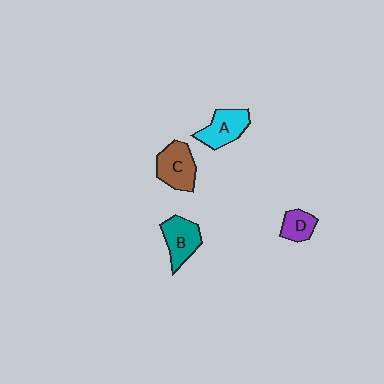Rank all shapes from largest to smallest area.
From largest to smallest: C (brown), B (teal), A (cyan), D (purple).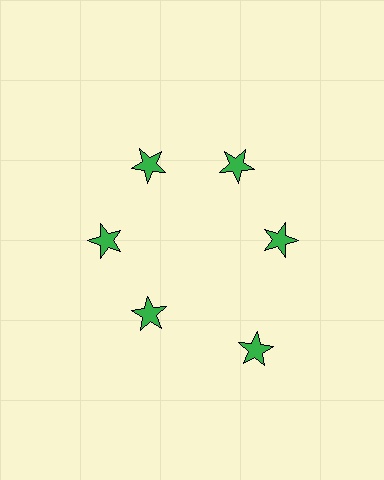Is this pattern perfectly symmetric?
No. The 6 green stars are arranged in a ring, but one element near the 5 o'clock position is pushed outward from the center, breaking the 6-fold rotational symmetry.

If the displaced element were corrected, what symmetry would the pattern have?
It would have 6-fold rotational symmetry — the pattern would map onto itself every 60 degrees.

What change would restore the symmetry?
The symmetry would be restored by moving it inward, back onto the ring so that all 6 stars sit at equal angles and equal distance from the center.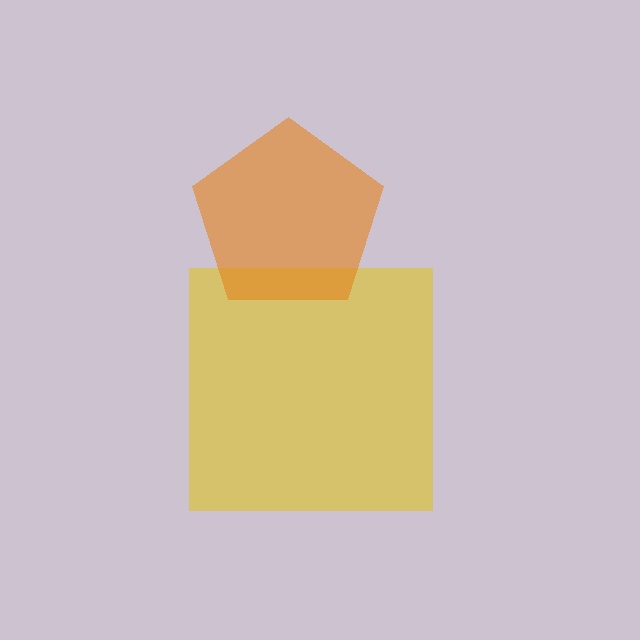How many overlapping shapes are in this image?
There are 2 overlapping shapes in the image.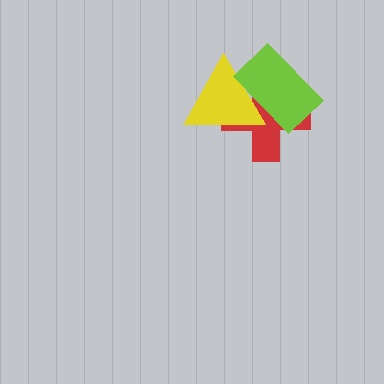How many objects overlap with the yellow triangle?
2 objects overlap with the yellow triangle.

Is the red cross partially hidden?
Yes, it is partially covered by another shape.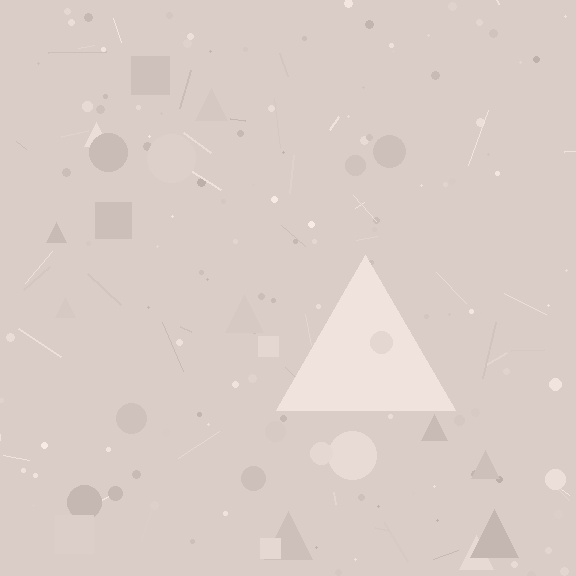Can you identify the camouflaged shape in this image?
The camouflaged shape is a triangle.